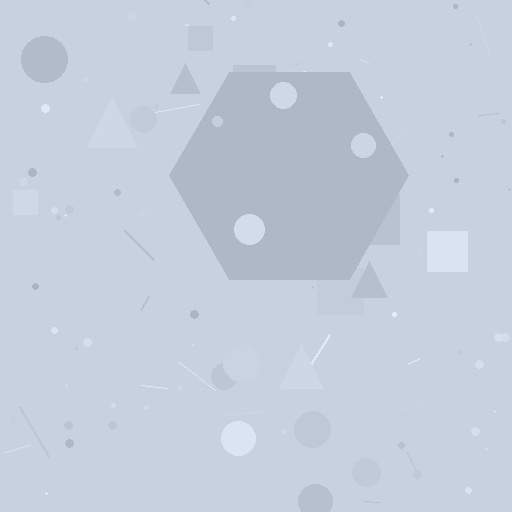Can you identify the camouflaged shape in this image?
The camouflaged shape is a hexagon.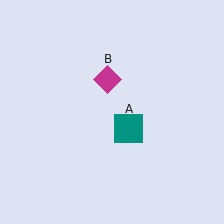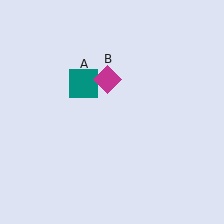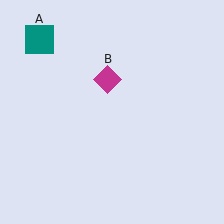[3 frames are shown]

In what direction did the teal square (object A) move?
The teal square (object A) moved up and to the left.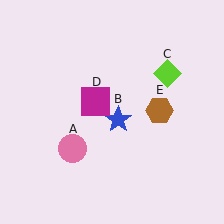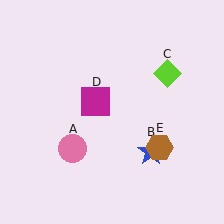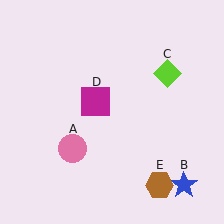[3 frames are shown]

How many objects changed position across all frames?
2 objects changed position: blue star (object B), brown hexagon (object E).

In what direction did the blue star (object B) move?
The blue star (object B) moved down and to the right.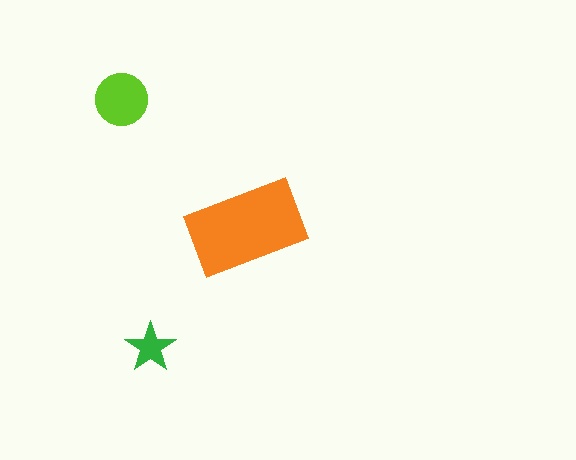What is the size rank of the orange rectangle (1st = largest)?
1st.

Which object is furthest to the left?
The lime circle is leftmost.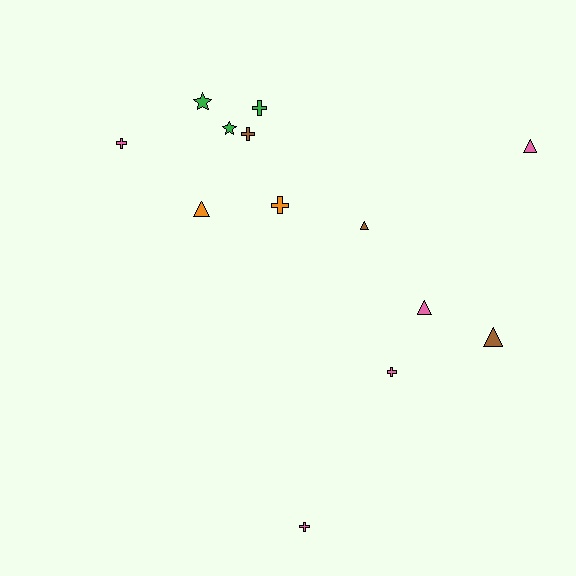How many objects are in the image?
There are 13 objects.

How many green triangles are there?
There are no green triangles.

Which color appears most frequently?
Pink, with 5 objects.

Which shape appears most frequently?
Cross, with 6 objects.